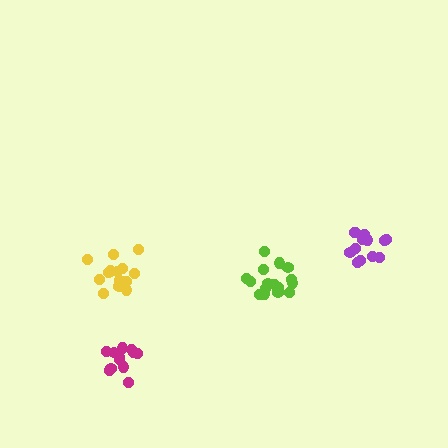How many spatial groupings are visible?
There are 4 spatial groupings.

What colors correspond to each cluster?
The clusters are colored: yellow, lime, magenta, purple.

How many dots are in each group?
Group 1: 14 dots, Group 2: 16 dots, Group 3: 12 dots, Group 4: 15 dots (57 total).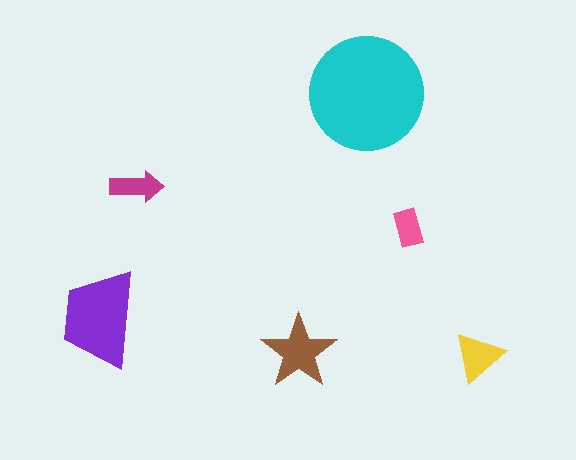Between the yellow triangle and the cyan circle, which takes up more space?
The cyan circle.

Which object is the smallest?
The pink rectangle.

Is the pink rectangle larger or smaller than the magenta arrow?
Smaller.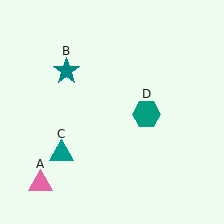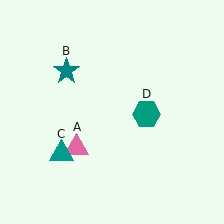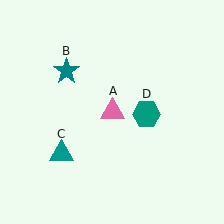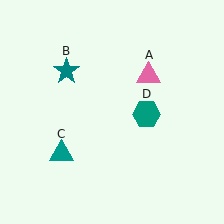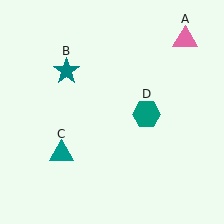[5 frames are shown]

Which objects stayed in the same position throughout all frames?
Teal star (object B) and teal triangle (object C) and teal hexagon (object D) remained stationary.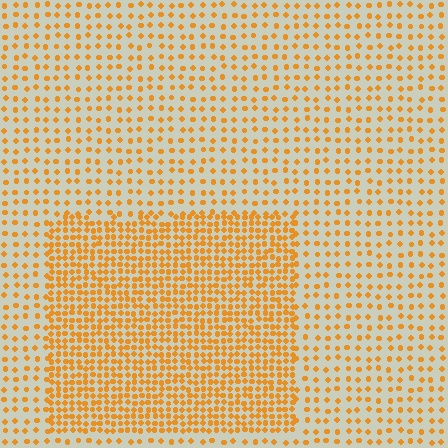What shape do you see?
I see a rectangle.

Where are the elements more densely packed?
The elements are more densely packed inside the rectangle boundary.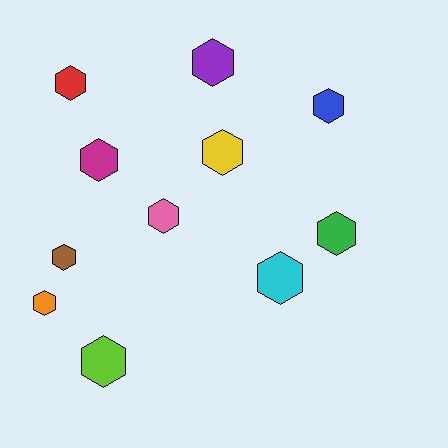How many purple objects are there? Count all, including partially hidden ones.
There is 1 purple object.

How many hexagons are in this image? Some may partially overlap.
There are 11 hexagons.